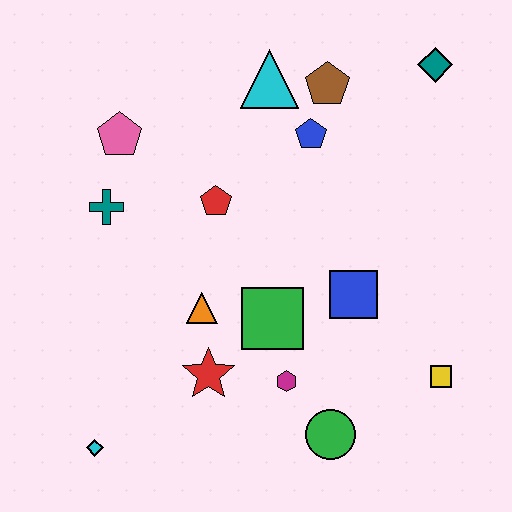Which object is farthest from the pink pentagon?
The yellow square is farthest from the pink pentagon.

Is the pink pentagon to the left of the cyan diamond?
No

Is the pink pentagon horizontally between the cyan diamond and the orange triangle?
Yes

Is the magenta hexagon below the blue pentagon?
Yes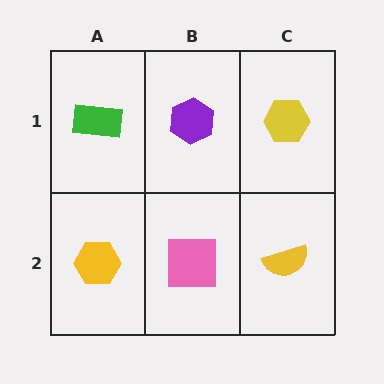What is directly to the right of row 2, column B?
A yellow semicircle.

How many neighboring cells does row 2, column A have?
2.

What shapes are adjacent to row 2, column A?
A green rectangle (row 1, column A), a pink square (row 2, column B).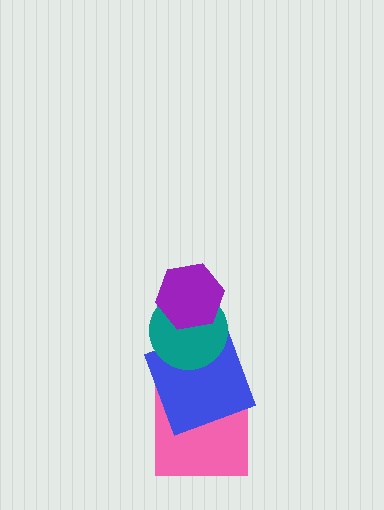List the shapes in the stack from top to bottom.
From top to bottom: the purple hexagon, the teal circle, the blue square, the pink square.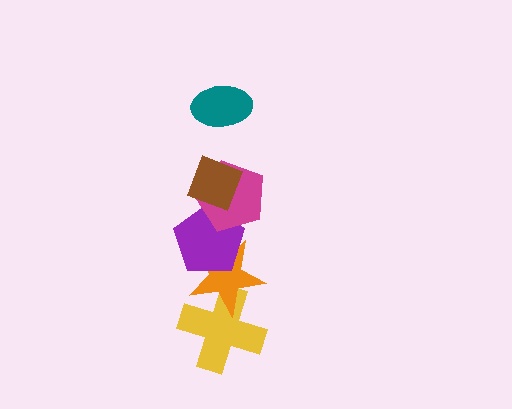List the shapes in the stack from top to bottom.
From top to bottom: the teal ellipse, the brown diamond, the magenta pentagon, the purple pentagon, the orange star, the yellow cross.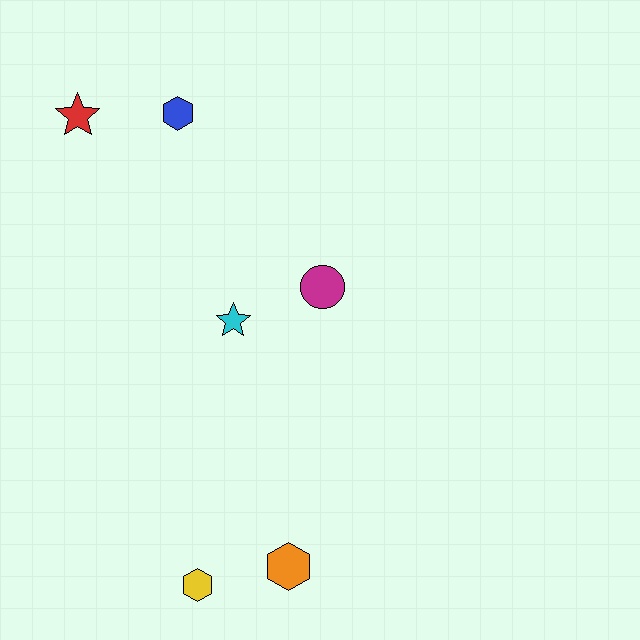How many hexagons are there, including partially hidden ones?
There are 3 hexagons.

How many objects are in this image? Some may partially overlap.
There are 6 objects.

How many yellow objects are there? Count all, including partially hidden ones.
There is 1 yellow object.